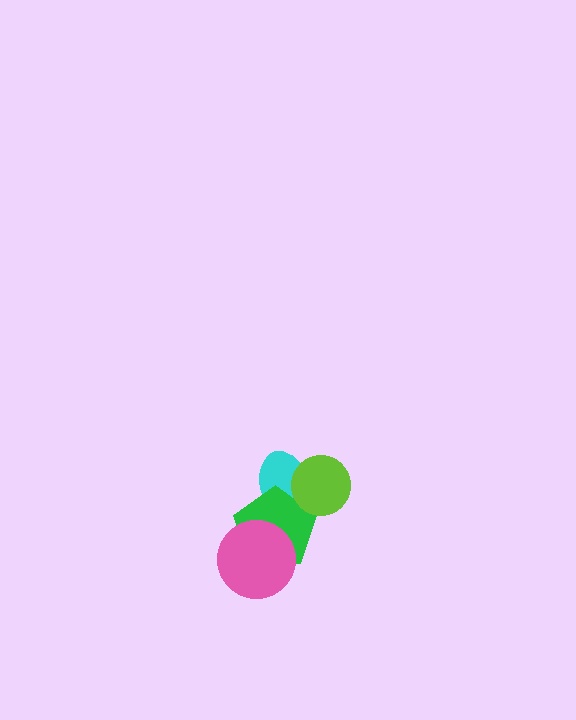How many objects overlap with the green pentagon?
3 objects overlap with the green pentagon.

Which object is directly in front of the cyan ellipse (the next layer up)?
The green pentagon is directly in front of the cyan ellipse.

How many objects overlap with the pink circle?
1 object overlaps with the pink circle.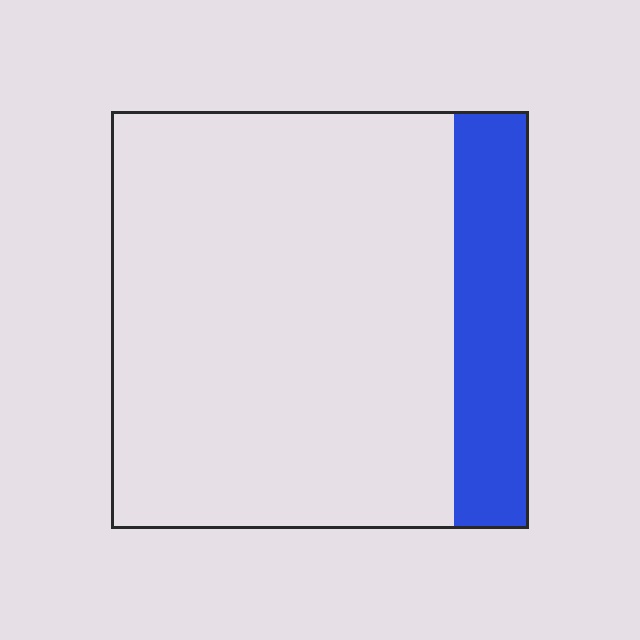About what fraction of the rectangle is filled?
About one sixth (1/6).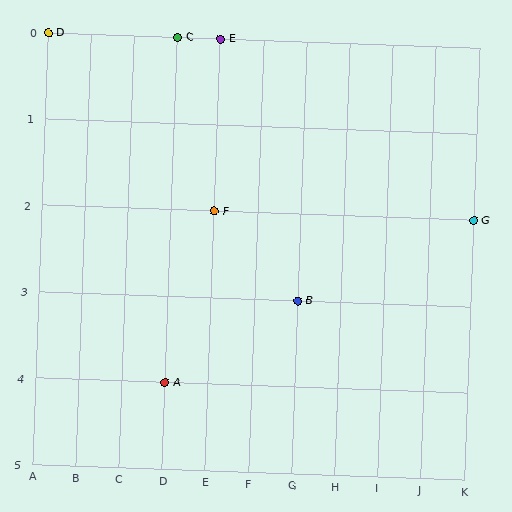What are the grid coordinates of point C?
Point C is at grid coordinates (D, 0).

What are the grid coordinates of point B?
Point B is at grid coordinates (G, 3).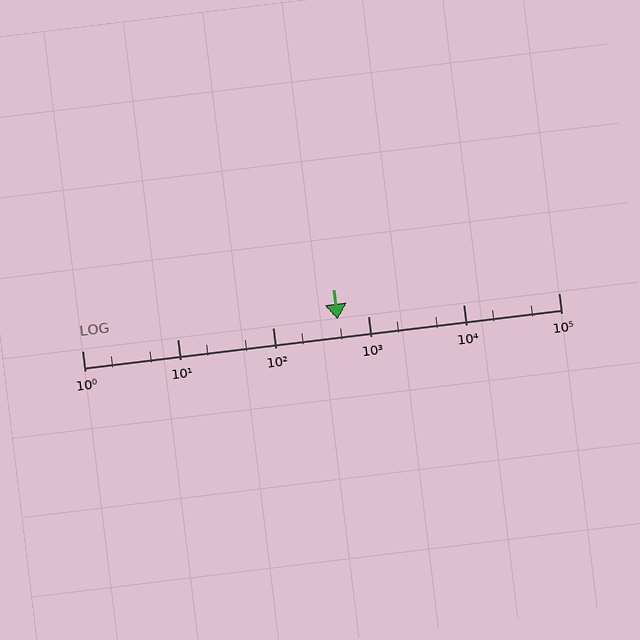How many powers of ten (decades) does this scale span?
The scale spans 5 decades, from 1 to 100000.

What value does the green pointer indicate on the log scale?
The pointer indicates approximately 480.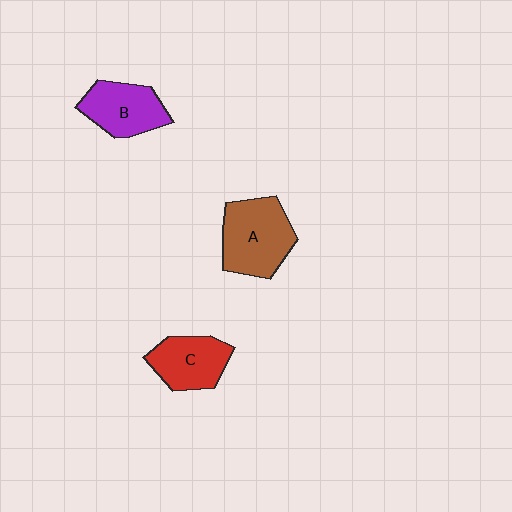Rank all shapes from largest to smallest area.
From largest to smallest: A (brown), B (purple), C (red).